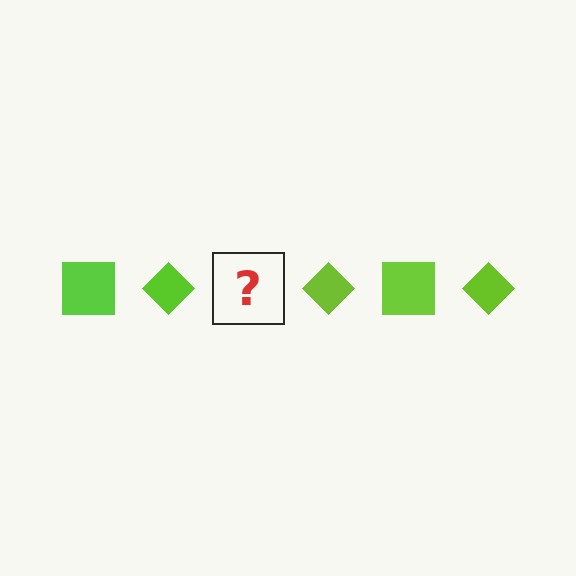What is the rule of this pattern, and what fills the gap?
The rule is that the pattern cycles through square, diamond shapes in lime. The gap should be filled with a lime square.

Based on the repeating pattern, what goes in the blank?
The blank should be a lime square.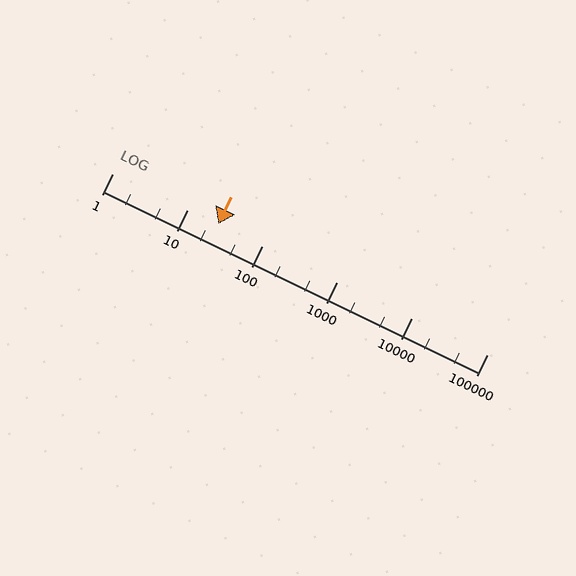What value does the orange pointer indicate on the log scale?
The pointer indicates approximately 26.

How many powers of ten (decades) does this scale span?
The scale spans 5 decades, from 1 to 100000.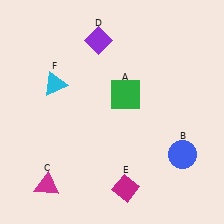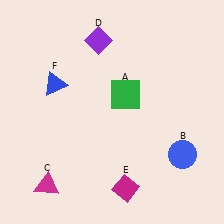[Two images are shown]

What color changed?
The triangle (F) changed from cyan in Image 1 to blue in Image 2.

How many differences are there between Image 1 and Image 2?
There is 1 difference between the two images.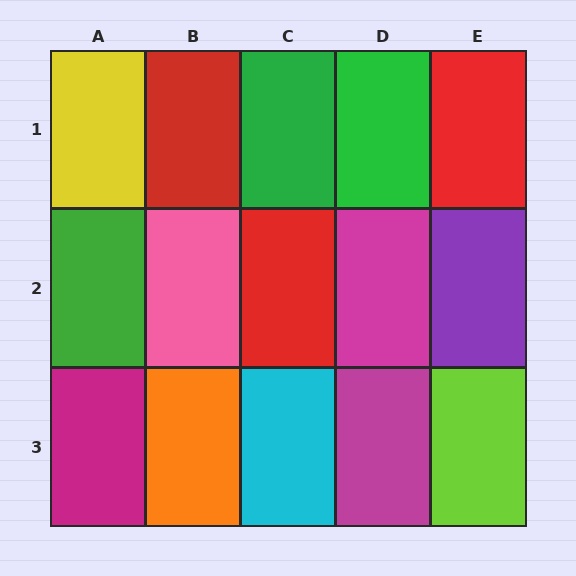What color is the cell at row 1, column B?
Red.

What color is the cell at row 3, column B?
Orange.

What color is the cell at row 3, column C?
Cyan.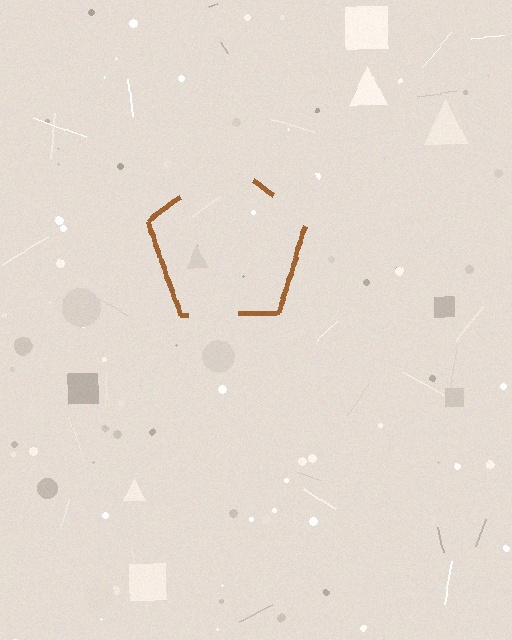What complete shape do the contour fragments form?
The contour fragments form a pentagon.